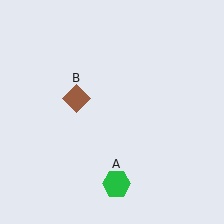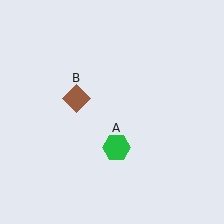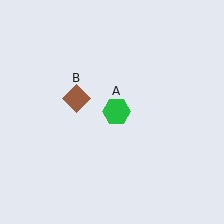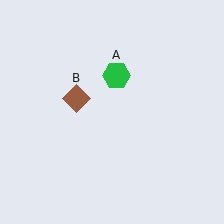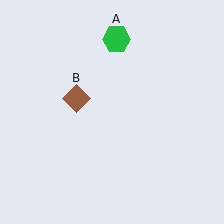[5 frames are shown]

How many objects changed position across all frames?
1 object changed position: green hexagon (object A).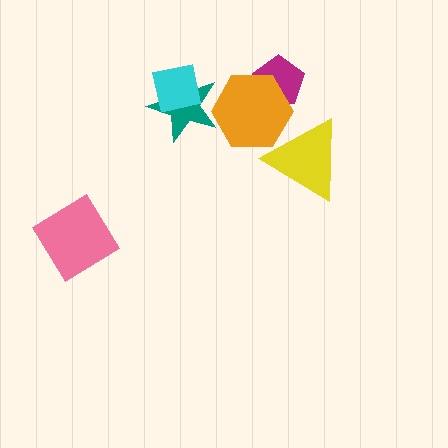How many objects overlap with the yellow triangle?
1 object overlaps with the yellow triangle.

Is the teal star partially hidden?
Yes, it is partially covered by another shape.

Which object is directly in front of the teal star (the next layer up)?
The orange hexagon is directly in front of the teal star.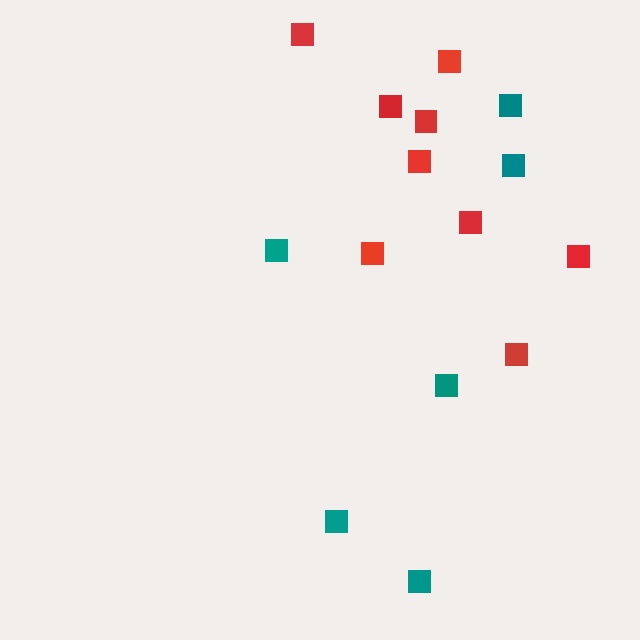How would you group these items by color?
There are 2 groups: one group of red squares (9) and one group of teal squares (6).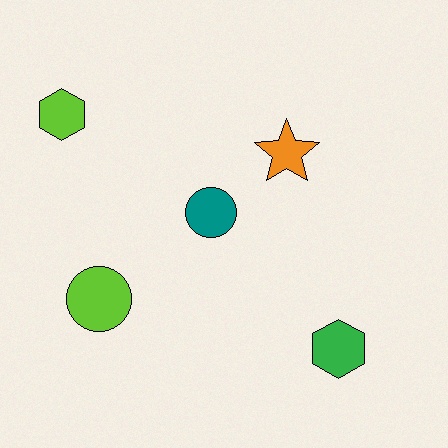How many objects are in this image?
There are 5 objects.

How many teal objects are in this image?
There is 1 teal object.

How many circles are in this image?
There are 2 circles.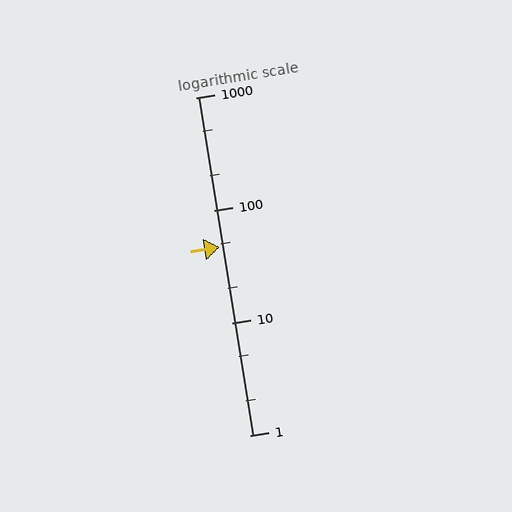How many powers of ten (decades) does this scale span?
The scale spans 3 decades, from 1 to 1000.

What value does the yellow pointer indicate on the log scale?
The pointer indicates approximately 47.